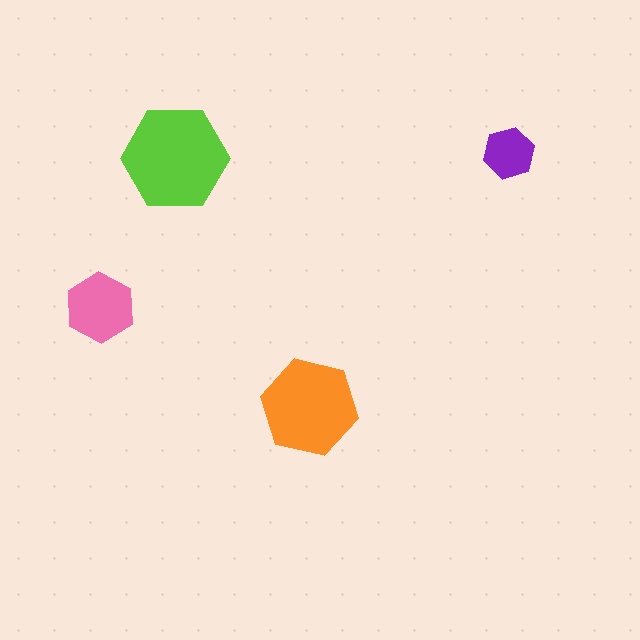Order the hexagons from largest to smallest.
the lime one, the orange one, the pink one, the purple one.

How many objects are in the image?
There are 4 objects in the image.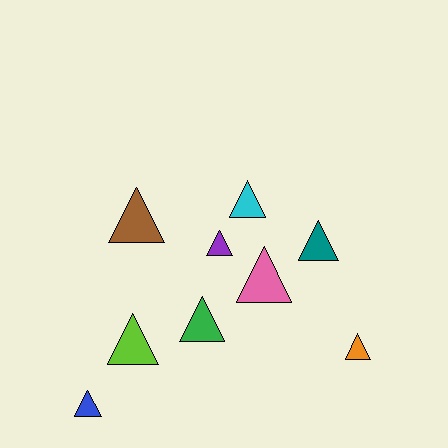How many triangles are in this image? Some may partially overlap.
There are 9 triangles.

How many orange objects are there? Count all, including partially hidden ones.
There is 1 orange object.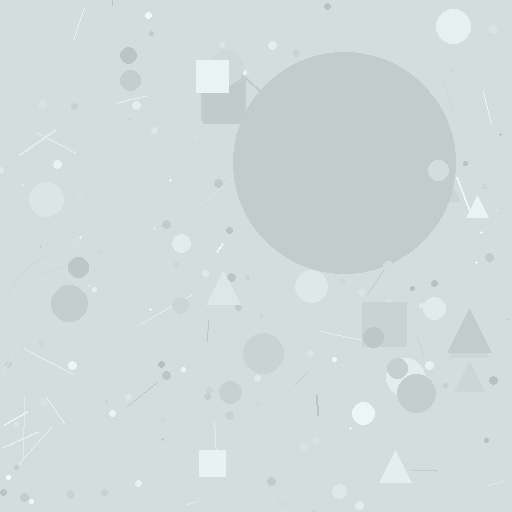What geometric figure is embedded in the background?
A circle is embedded in the background.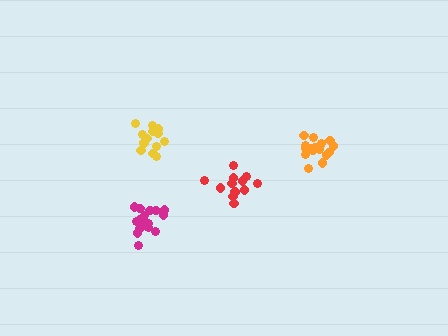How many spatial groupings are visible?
There are 4 spatial groupings.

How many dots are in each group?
Group 1: 13 dots, Group 2: 12 dots, Group 3: 17 dots, Group 4: 18 dots (60 total).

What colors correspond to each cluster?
The clusters are colored: yellow, red, orange, magenta.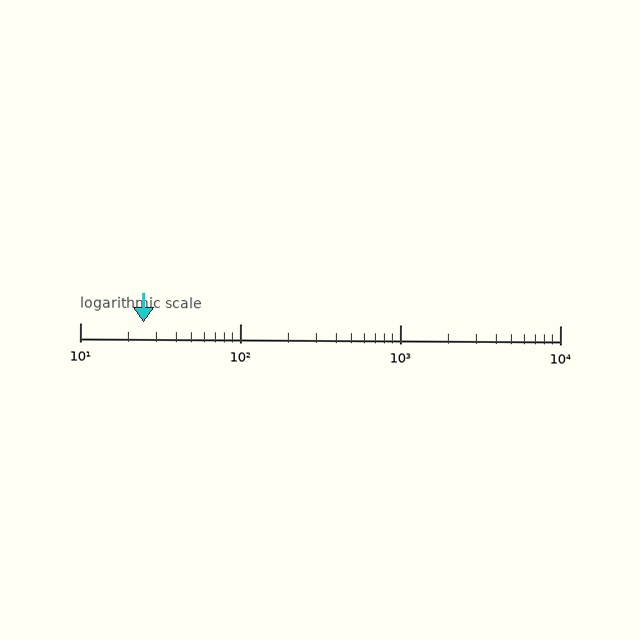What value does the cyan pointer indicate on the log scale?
The pointer indicates approximately 25.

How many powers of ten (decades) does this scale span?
The scale spans 3 decades, from 10 to 10000.